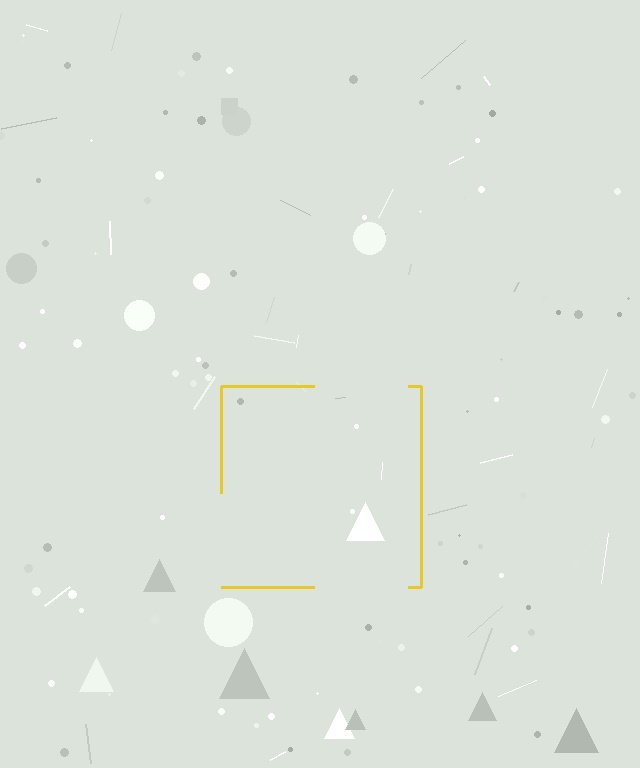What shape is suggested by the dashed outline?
The dashed outline suggests a square.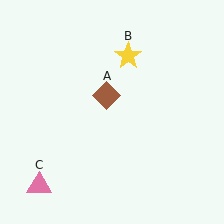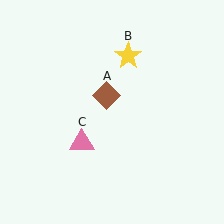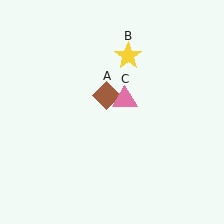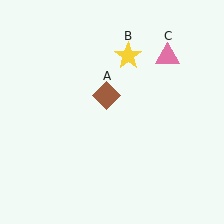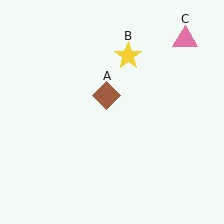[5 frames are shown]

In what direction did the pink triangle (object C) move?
The pink triangle (object C) moved up and to the right.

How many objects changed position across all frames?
1 object changed position: pink triangle (object C).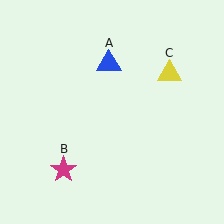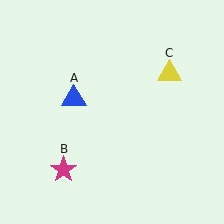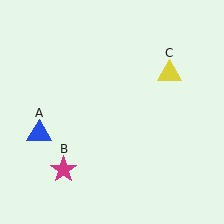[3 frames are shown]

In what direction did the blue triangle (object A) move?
The blue triangle (object A) moved down and to the left.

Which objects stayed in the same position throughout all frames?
Magenta star (object B) and yellow triangle (object C) remained stationary.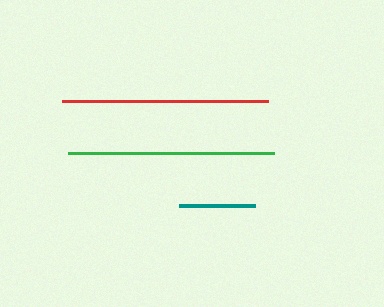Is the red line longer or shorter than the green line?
The red line is longer than the green line.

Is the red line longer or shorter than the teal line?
The red line is longer than the teal line.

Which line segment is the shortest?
The teal line is the shortest at approximately 76 pixels.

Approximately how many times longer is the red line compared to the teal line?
The red line is approximately 2.7 times the length of the teal line.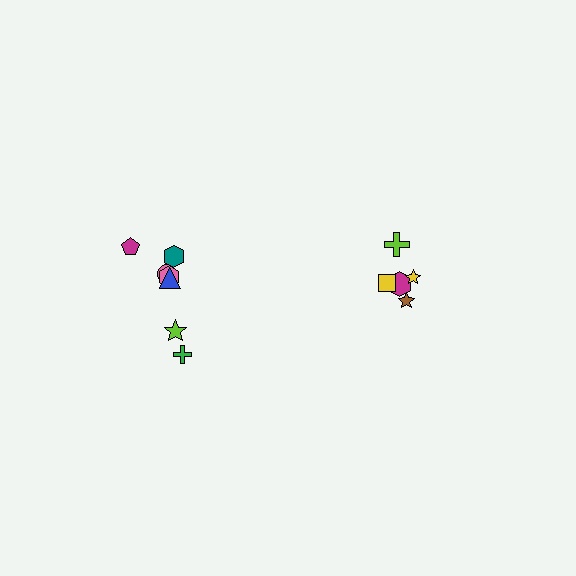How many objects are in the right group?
There are 5 objects.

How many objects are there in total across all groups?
There are 12 objects.